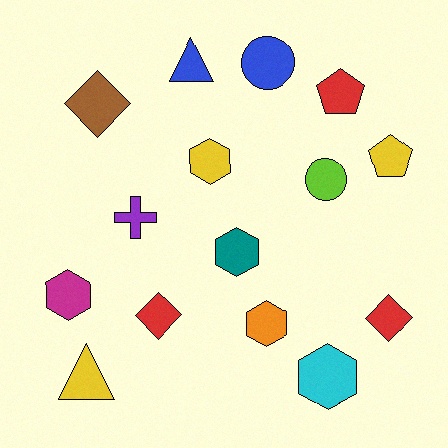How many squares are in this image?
There are no squares.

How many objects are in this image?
There are 15 objects.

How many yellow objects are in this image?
There are 3 yellow objects.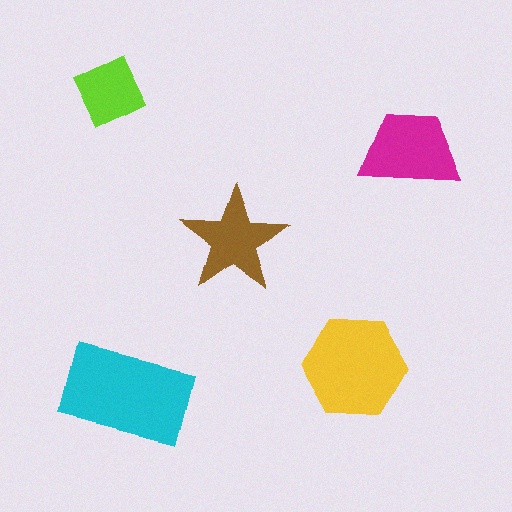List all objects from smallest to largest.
The lime square, the brown star, the magenta trapezoid, the yellow hexagon, the cyan rectangle.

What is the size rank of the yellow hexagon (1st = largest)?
2nd.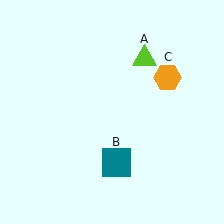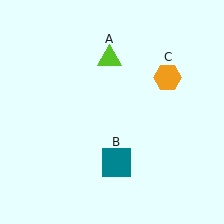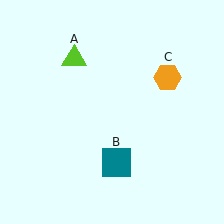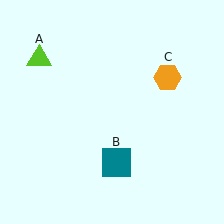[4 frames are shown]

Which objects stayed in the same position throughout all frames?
Teal square (object B) and orange hexagon (object C) remained stationary.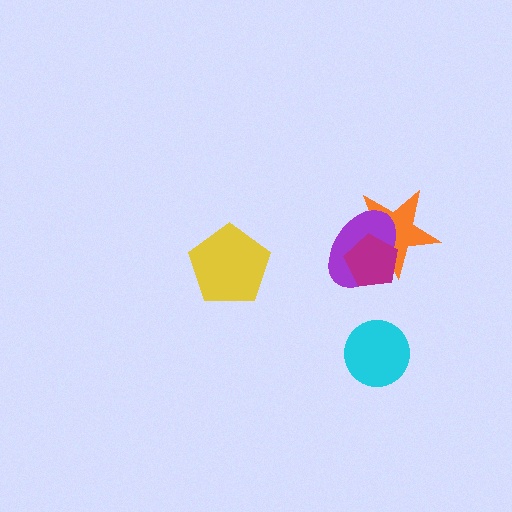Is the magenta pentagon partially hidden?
No, no other shape covers it.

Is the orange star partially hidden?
Yes, it is partially covered by another shape.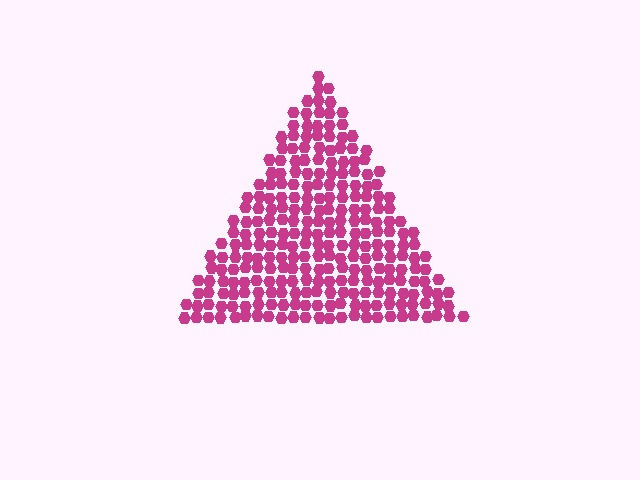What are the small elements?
The small elements are hexagons.